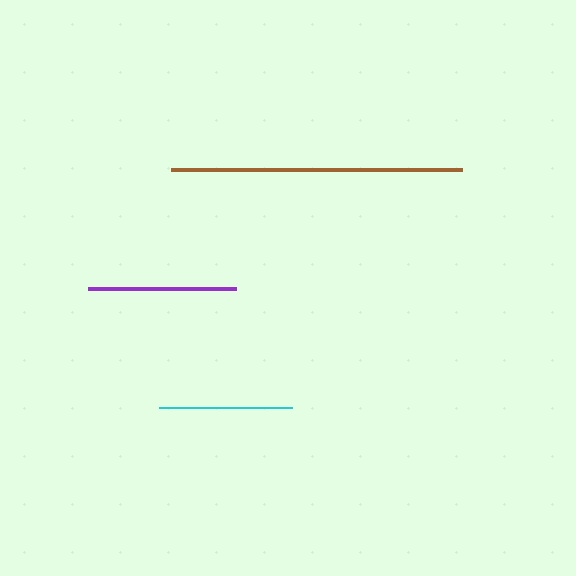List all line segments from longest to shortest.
From longest to shortest: brown, purple, cyan.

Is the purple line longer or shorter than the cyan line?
The purple line is longer than the cyan line.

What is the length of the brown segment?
The brown segment is approximately 291 pixels long.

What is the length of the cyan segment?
The cyan segment is approximately 133 pixels long.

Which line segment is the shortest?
The cyan line is the shortest at approximately 133 pixels.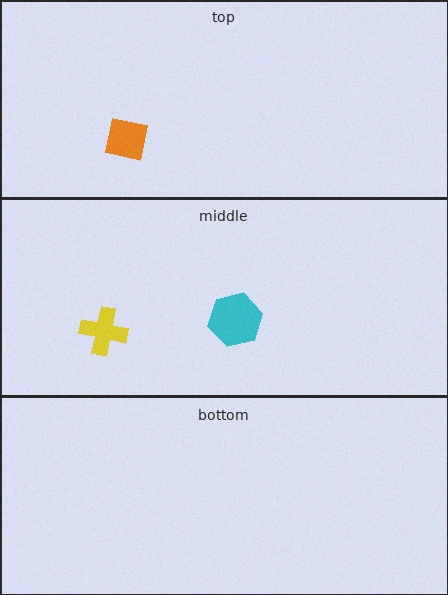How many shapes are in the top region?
1.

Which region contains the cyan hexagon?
The middle region.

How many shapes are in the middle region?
2.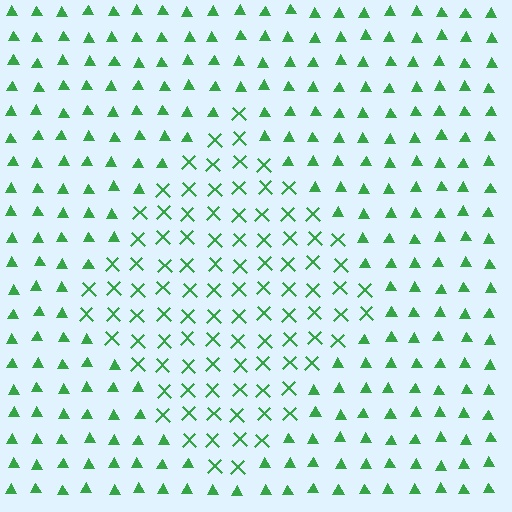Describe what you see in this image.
The image is filled with small green elements arranged in a uniform grid. A diamond-shaped region contains X marks, while the surrounding area contains triangles. The boundary is defined purely by the change in element shape.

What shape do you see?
I see a diamond.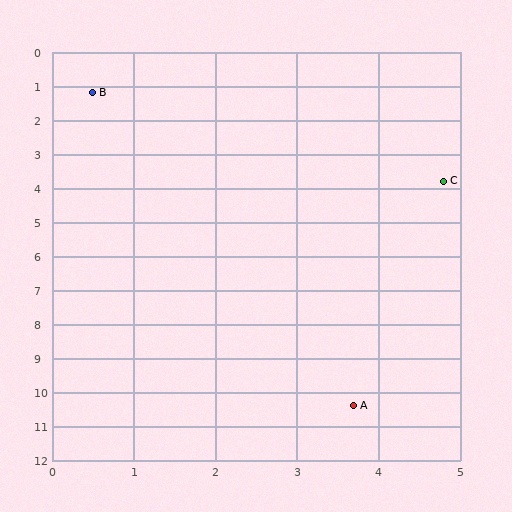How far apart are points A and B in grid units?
Points A and B are about 9.7 grid units apart.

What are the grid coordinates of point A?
Point A is at approximately (3.7, 10.4).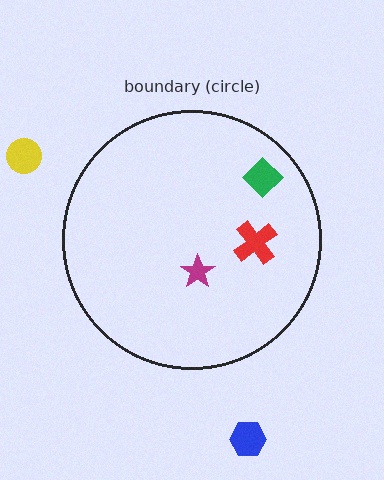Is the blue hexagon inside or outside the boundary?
Outside.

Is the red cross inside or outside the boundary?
Inside.